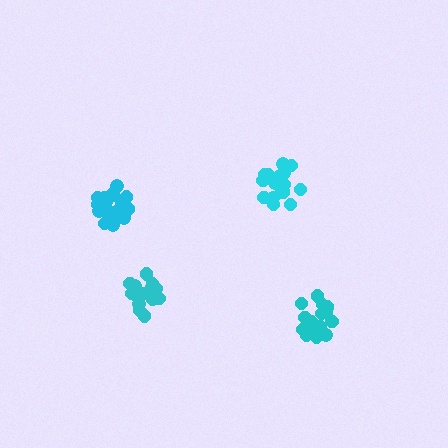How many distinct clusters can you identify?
There are 4 distinct clusters.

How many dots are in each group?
Group 1: 21 dots, Group 2: 17 dots, Group 3: 16 dots, Group 4: 16 dots (70 total).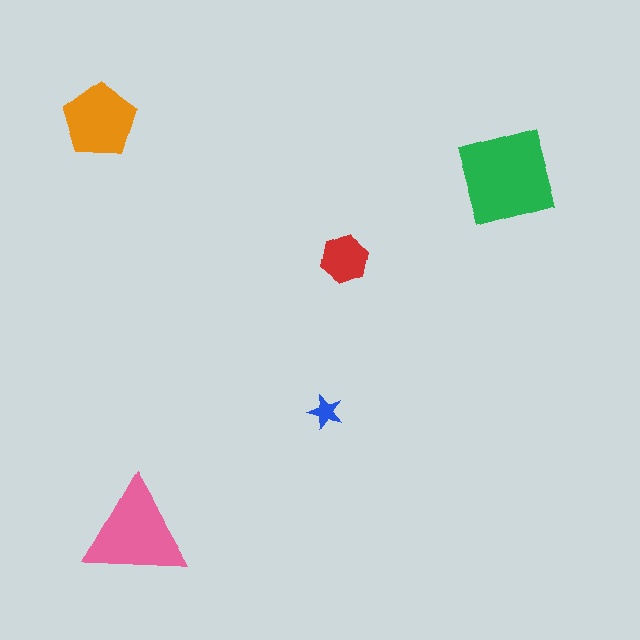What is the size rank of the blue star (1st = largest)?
5th.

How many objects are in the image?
There are 5 objects in the image.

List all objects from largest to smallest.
The green diamond, the pink triangle, the orange pentagon, the red hexagon, the blue star.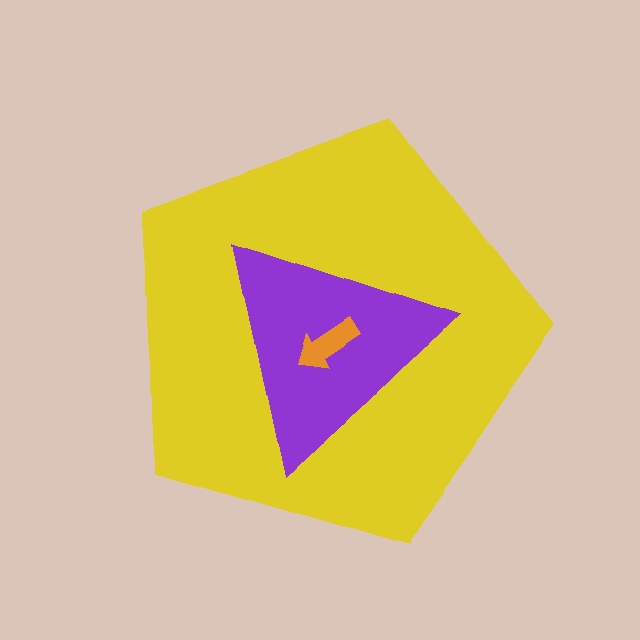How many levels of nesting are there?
3.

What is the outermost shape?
The yellow pentagon.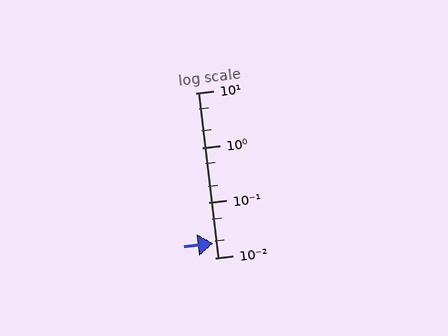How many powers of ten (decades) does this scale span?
The scale spans 3 decades, from 0.01 to 10.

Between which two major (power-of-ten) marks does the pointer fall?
The pointer is between 0.01 and 0.1.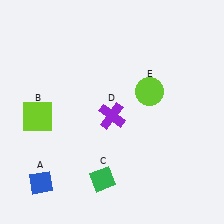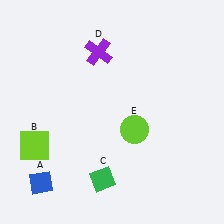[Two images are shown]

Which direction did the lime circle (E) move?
The lime circle (E) moved down.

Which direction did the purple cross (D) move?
The purple cross (D) moved up.